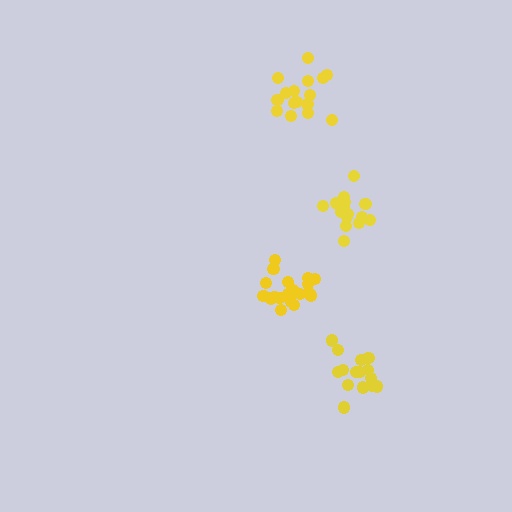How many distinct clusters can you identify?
There are 4 distinct clusters.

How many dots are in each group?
Group 1: 16 dots, Group 2: 21 dots, Group 3: 16 dots, Group 4: 17 dots (70 total).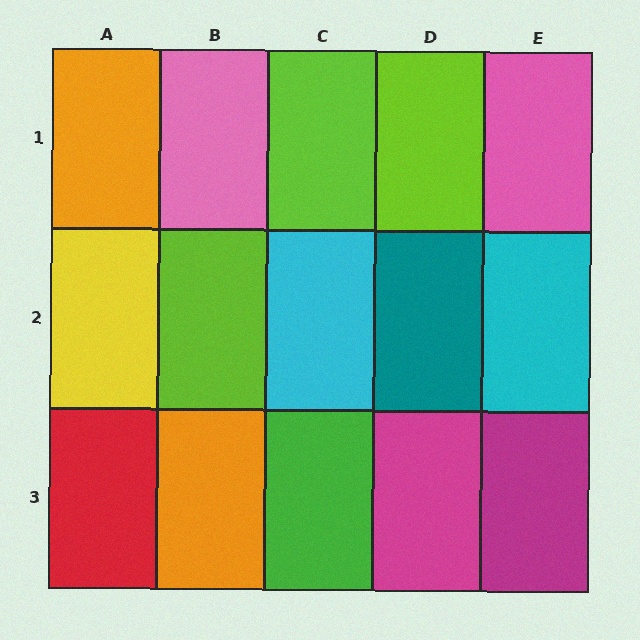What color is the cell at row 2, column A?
Yellow.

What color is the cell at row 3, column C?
Green.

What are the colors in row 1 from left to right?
Orange, pink, lime, lime, pink.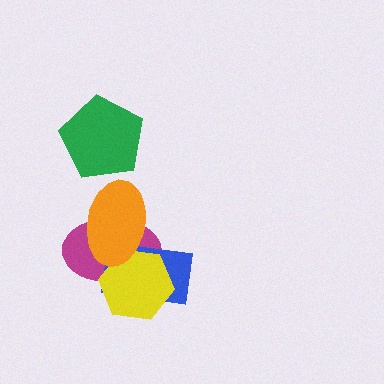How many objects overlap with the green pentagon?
0 objects overlap with the green pentagon.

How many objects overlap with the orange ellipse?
3 objects overlap with the orange ellipse.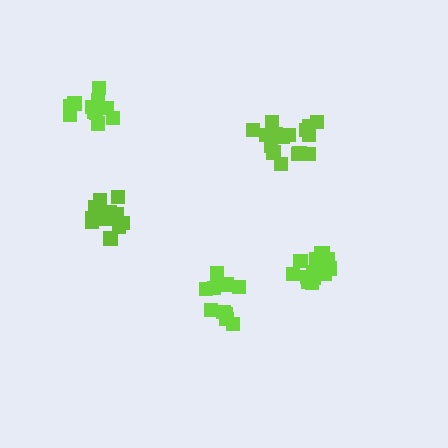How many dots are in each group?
Group 1: 10 dots, Group 2: 11 dots, Group 3: 16 dots, Group 4: 16 dots, Group 5: 14 dots (67 total).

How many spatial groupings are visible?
There are 5 spatial groupings.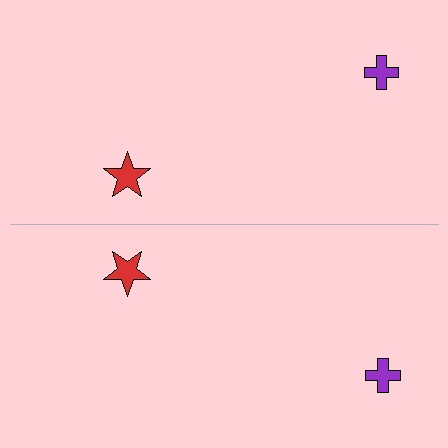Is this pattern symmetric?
Yes, this pattern has bilateral (reflection) symmetry.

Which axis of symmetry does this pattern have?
The pattern has a horizontal axis of symmetry running through the center of the image.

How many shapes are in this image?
There are 4 shapes in this image.